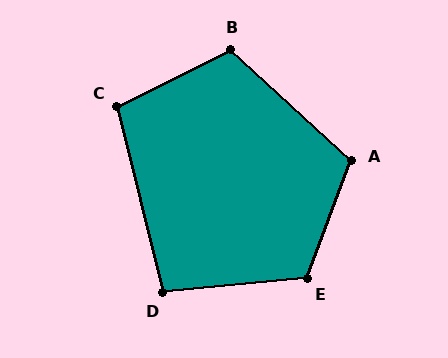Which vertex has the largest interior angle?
E, at approximately 117 degrees.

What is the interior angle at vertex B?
Approximately 111 degrees (obtuse).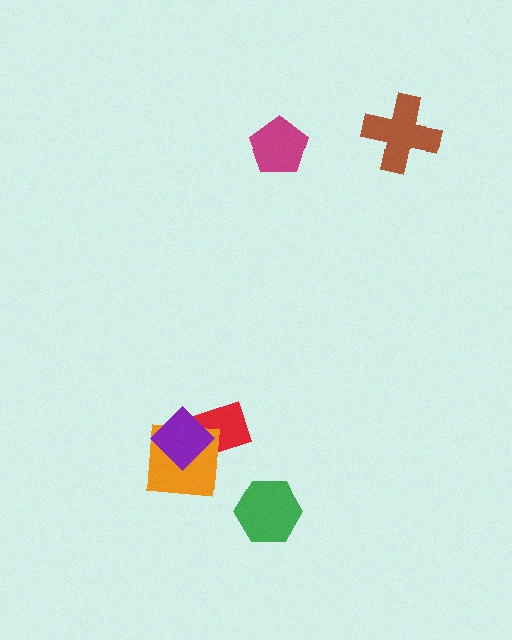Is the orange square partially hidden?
Yes, it is partially covered by another shape.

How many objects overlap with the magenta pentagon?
0 objects overlap with the magenta pentagon.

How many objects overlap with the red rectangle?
2 objects overlap with the red rectangle.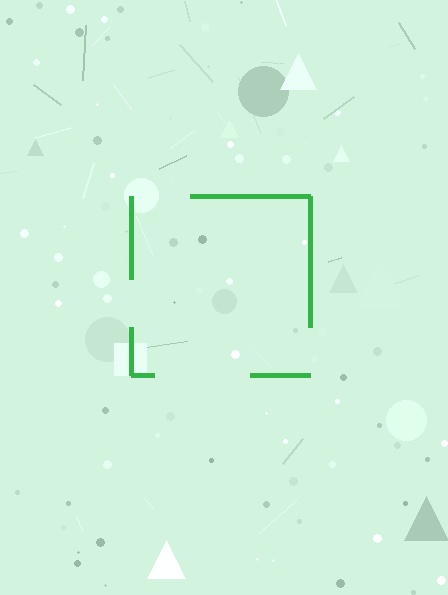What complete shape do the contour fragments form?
The contour fragments form a square.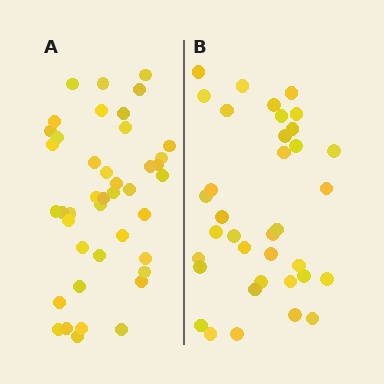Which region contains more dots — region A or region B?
Region A (the left region) has more dots.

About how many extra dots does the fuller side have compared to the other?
Region A has about 6 more dots than region B.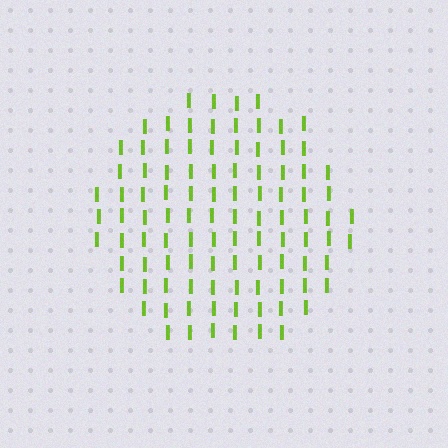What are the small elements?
The small elements are letter I's.